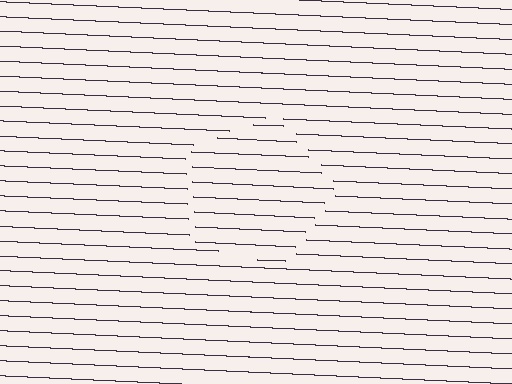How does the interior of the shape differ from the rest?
The interior of the shape contains the same grating, shifted by half a period — the contour is defined by the phase discontinuity where line-ends from the inner and outer gratings abut.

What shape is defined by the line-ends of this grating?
An illusory pentagon. The interior of the shape contains the same grating, shifted by half a period — the contour is defined by the phase discontinuity where line-ends from the inner and outer gratings abut.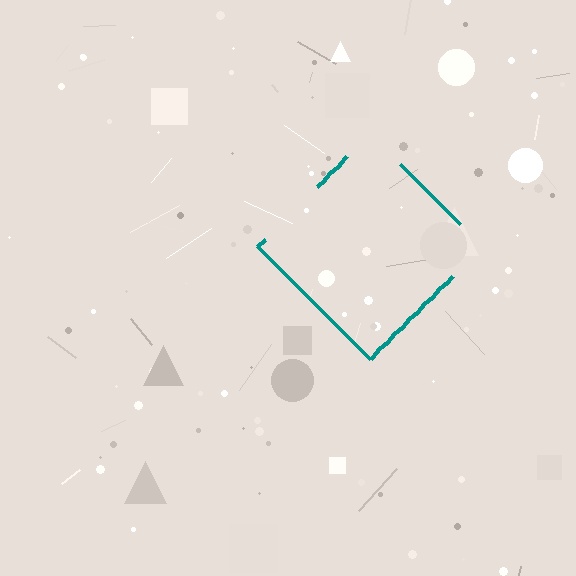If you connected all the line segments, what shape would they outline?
They would outline a diamond.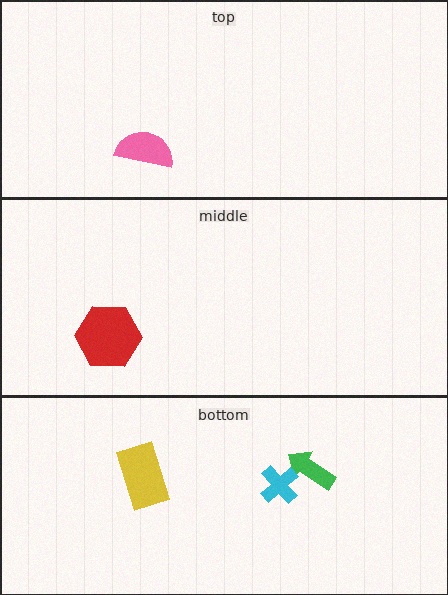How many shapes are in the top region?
1.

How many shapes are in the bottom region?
3.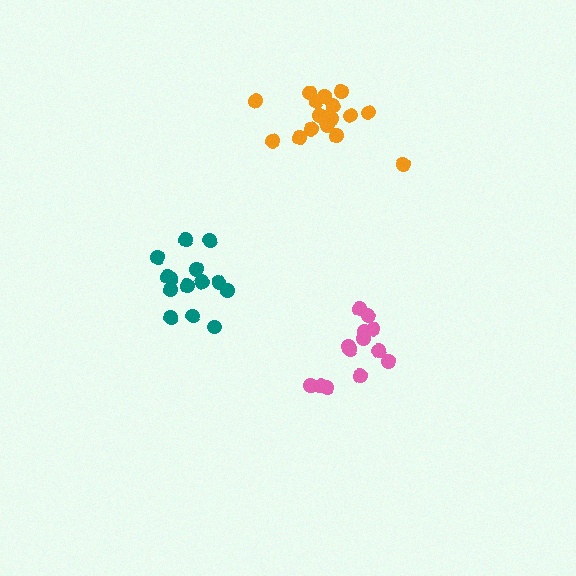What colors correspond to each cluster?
The clusters are colored: pink, orange, teal.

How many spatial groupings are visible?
There are 3 spatial groupings.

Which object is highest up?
The orange cluster is topmost.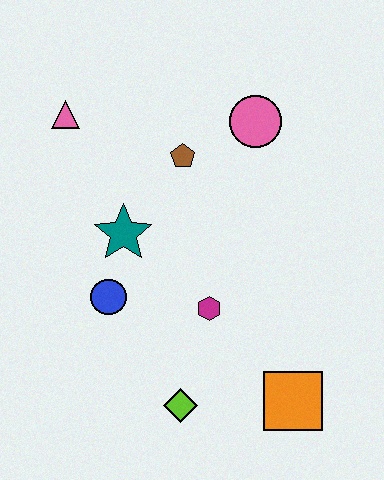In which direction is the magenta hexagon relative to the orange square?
The magenta hexagon is above the orange square.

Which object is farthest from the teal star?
The orange square is farthest from the teal star.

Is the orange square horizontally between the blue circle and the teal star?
No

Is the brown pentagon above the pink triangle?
No